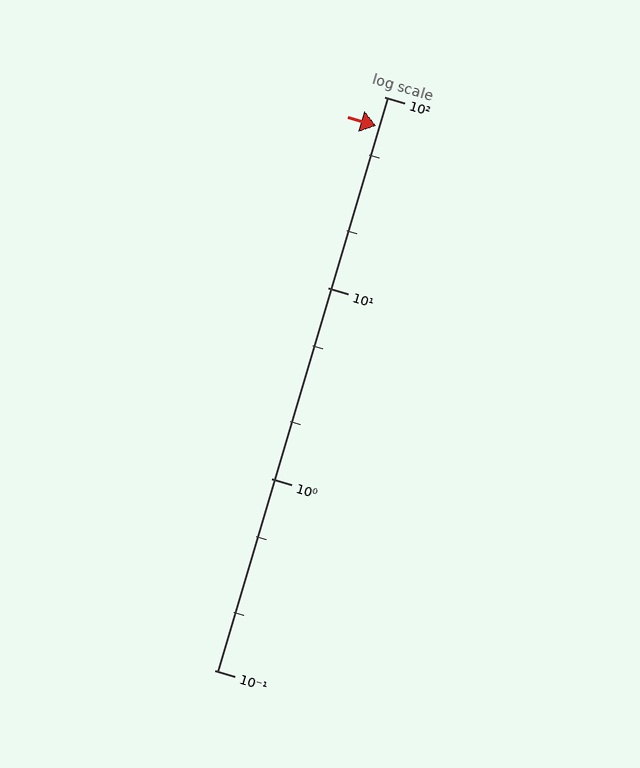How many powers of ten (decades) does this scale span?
The scale spans 3 decades, from 0.1 to 100.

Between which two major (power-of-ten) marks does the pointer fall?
The pointer is between 10 and 100.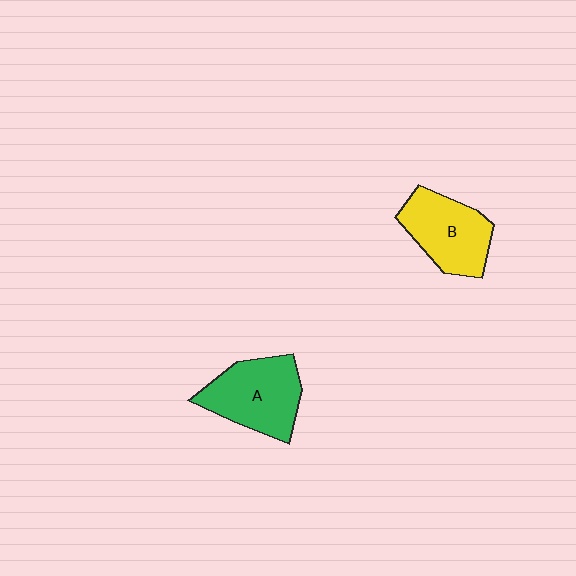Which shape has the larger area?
Shape A (green).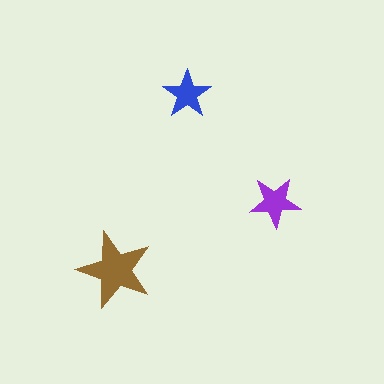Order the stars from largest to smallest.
the brown one, the purple one, the blue one.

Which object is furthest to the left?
The brown star is leftmost.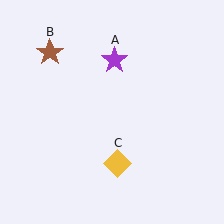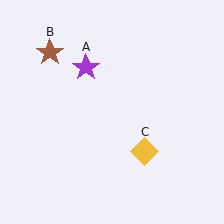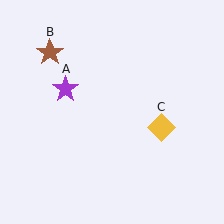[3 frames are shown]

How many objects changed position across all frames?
2 objects changed position: purple star (object A), yellow diamond (object C).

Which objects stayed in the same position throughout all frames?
Brown star (object B) remained stationary.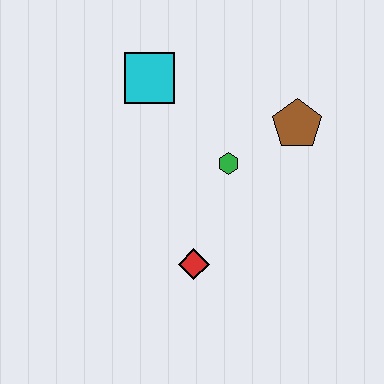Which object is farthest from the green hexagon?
The cyan square is farthest from the green hexagon.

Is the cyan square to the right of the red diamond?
No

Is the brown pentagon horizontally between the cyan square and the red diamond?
No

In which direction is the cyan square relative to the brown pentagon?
The cyan square is to the left of the brown pentagon.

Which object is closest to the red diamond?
The green hexagon is closest to the red diamond.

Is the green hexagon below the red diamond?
No